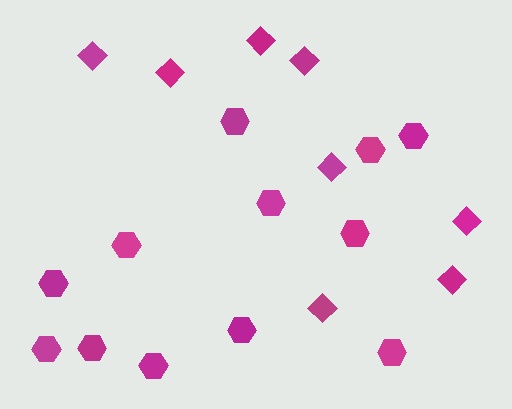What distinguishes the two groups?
There are 2 groups: one group of hexagons (12) and one group of diamonds (8).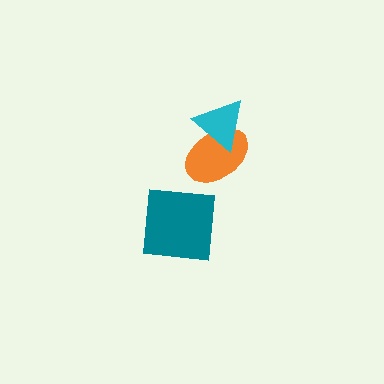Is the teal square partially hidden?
No, no other shape covers it.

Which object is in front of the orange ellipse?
The cyan triangle is in front of the orange ellipse.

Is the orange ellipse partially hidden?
Yes, it is partially covered by another shape.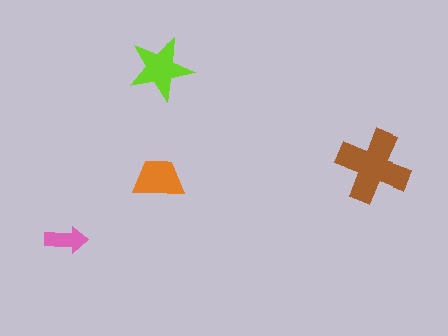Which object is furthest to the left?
The pink arrow is leftmost.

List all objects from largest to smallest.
The brown cross, the lime star, the orange trapezoid, the pink arrow.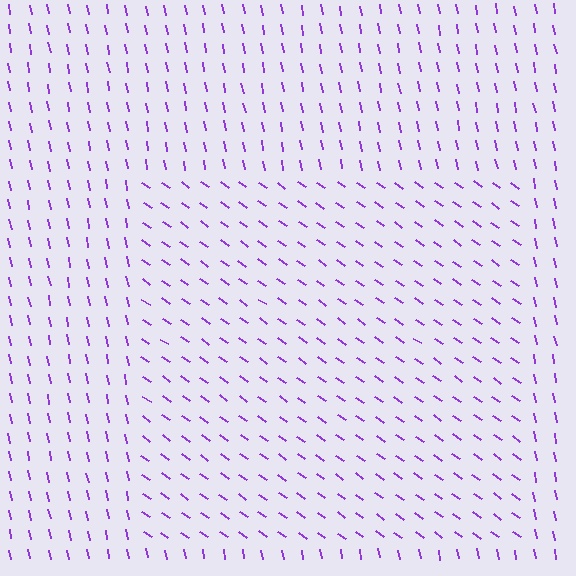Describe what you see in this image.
The image is filled with small purple line segments. A rectangle region in the image has lines oriented differently from the surrounding lines, creating a visible texture boundary.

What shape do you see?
I see a rectangle.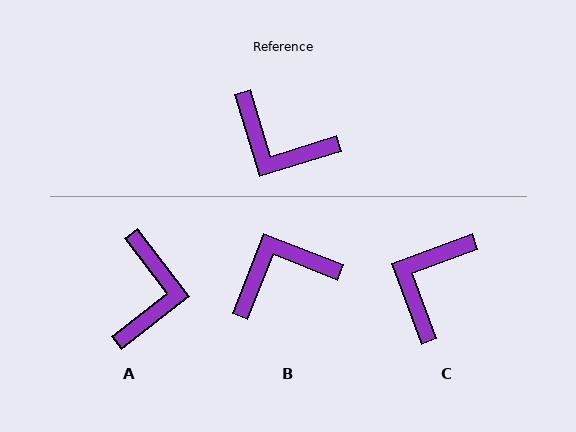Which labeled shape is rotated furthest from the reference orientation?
B, about 129 degrees away.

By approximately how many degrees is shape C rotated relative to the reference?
Approximately 87 degrees clockwise.